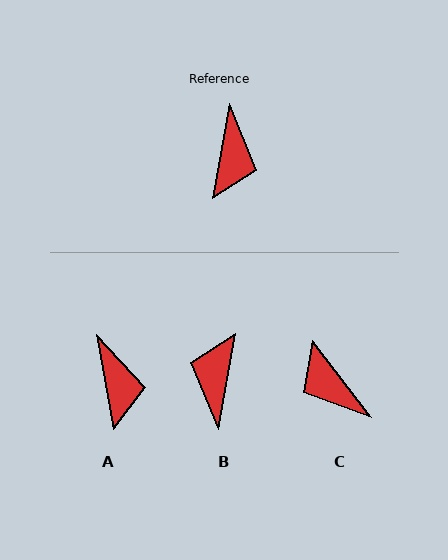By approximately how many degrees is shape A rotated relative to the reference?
Approximately 20 degrees counter-clockwise.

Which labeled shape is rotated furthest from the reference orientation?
B, about 180 degrees away.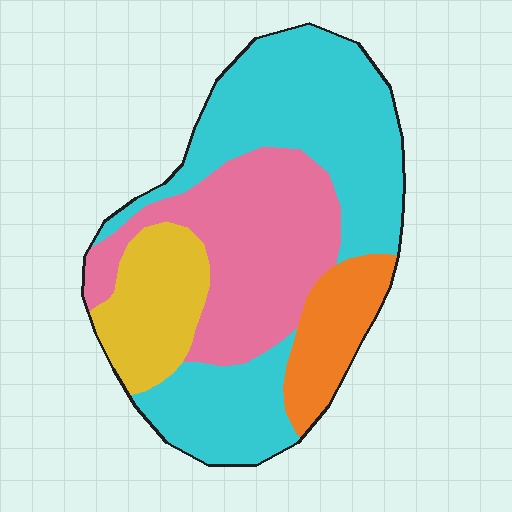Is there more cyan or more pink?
Cyan.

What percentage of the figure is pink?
Pink covers around 30% of the figure.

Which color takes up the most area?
Cyan, at roughly 45%.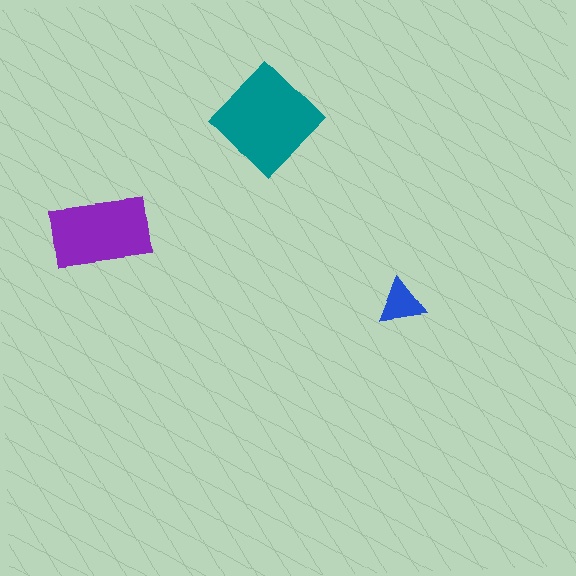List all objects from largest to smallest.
The teal diamond, the purple rectangle, the blue triangle.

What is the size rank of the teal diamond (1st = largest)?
1st.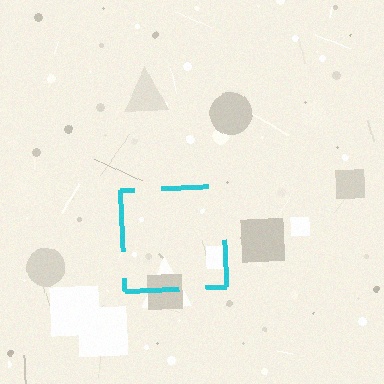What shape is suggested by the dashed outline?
The dashed outline suggests a square.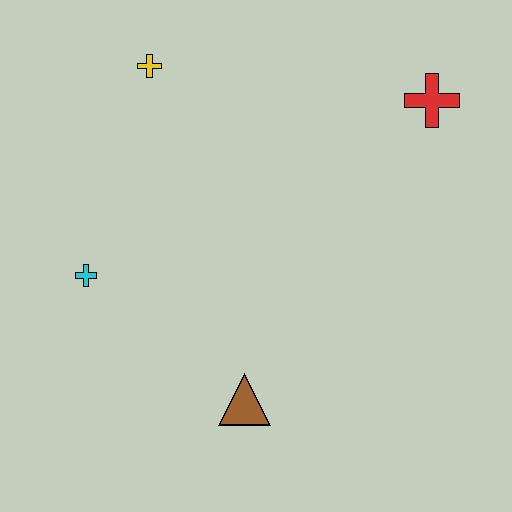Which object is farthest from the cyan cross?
The red cross is farthest from the cyan cross.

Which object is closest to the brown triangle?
The cyan cross is closest to the brown triangle.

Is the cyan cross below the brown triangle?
No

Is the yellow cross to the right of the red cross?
No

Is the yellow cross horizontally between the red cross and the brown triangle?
No